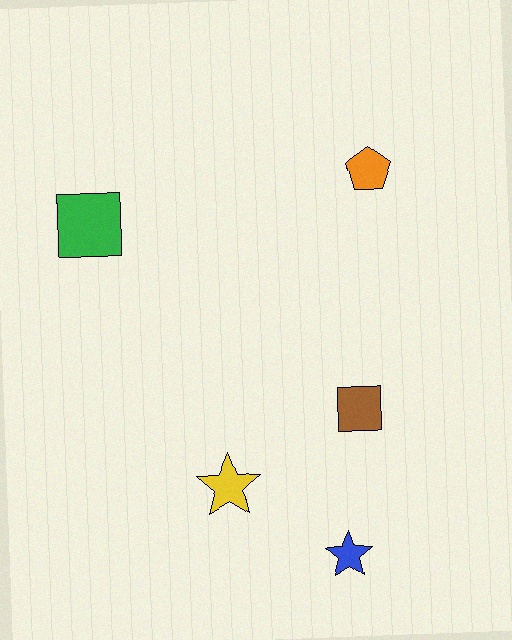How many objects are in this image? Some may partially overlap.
There are 5 objects.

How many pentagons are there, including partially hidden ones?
There is 1 pentagon.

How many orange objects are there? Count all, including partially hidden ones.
There is 1 orange object.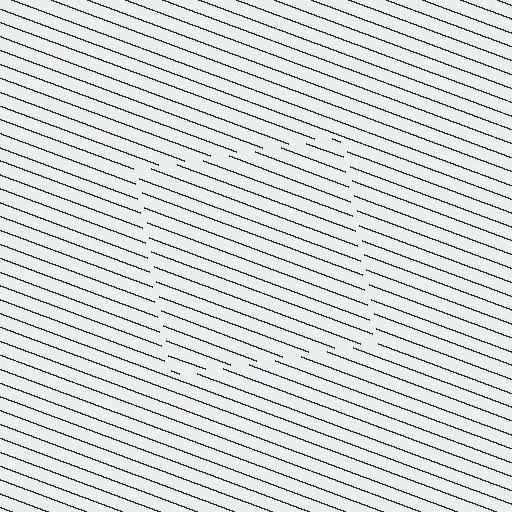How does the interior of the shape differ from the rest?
The interior of the shape contains the same grating, shifted by half a period — the contour is defined by the phase discontinuity where line-ends from the inner and outer gratings abut.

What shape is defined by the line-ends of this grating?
An illusory square. The interior of the shape contains the same grating, shifted by half a period — the contour is defined by the phase discontinuity where line-ends from the inner and outer gratings abut.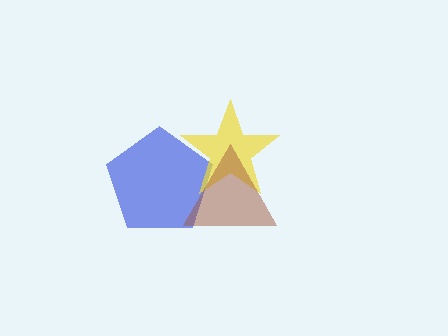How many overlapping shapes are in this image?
There are 3 overlapping shapes in the image.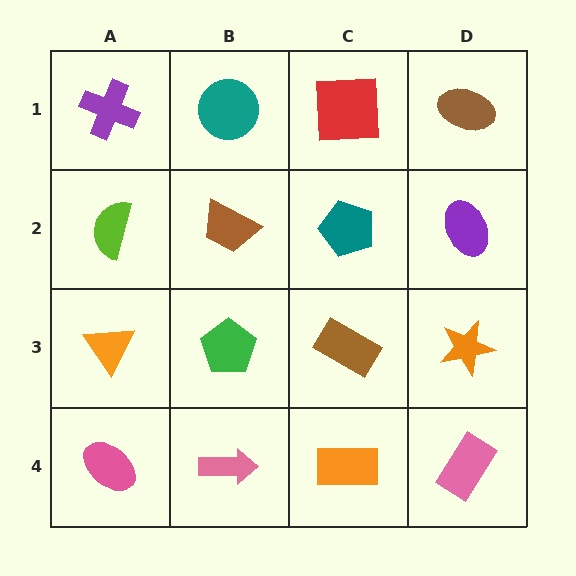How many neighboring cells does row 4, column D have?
2.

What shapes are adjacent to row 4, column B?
A green pentagon (row 3, column B), a pink ellipse (row 4, column A), an orange rectangle (row 4, column C).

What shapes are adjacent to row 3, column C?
A teal pentagon (row 2, column C), an orange rectangle (row 4, column C), a green pentagon (row 3, column B), an orange star (row 3, column D).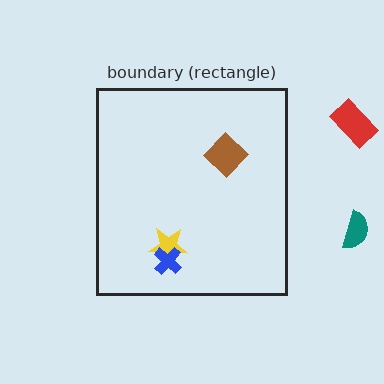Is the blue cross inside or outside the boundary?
Inside.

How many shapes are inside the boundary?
3 inside, 2 outside.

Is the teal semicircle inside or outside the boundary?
Outside.